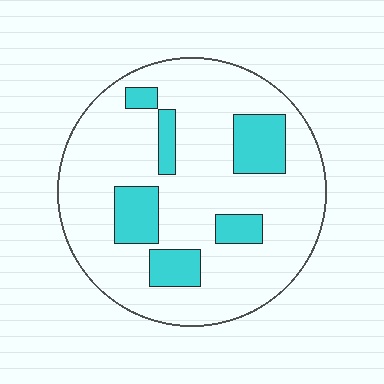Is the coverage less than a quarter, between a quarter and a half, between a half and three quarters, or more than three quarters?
Less than a quarter.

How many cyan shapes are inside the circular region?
6.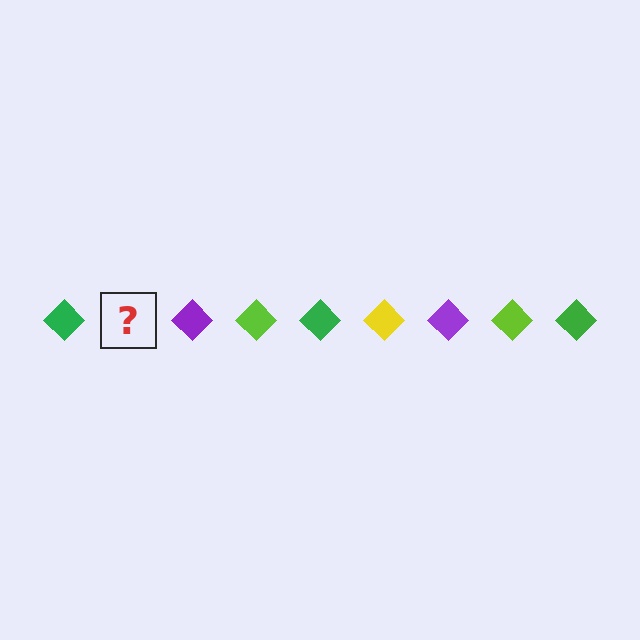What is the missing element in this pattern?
The missing element is a yellow diamond.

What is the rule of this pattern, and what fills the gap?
The rule is that the pattern cycles through green, yellow, purple, lime diamonds. The gap should be filled with a yellow diamond.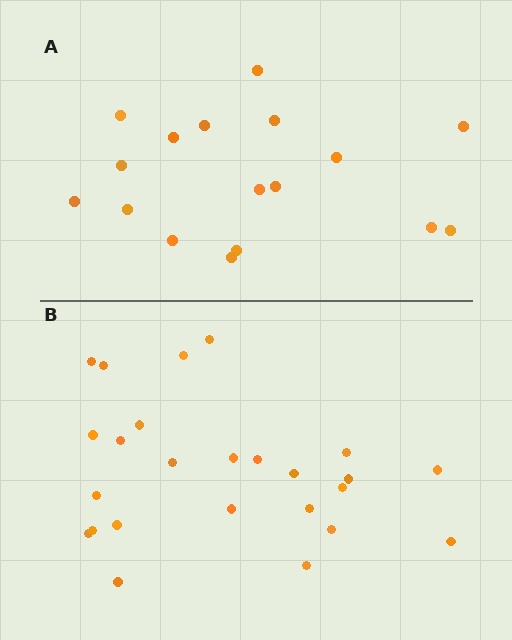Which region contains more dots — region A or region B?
Region B (the bottom region) has more dots.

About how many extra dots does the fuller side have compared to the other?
Region B has roughly 8 or so more dots than region A.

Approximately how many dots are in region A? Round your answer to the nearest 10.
About 20 dots. (The exact count is 17, which rounds to 20.)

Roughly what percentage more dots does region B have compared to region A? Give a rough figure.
About 45% more.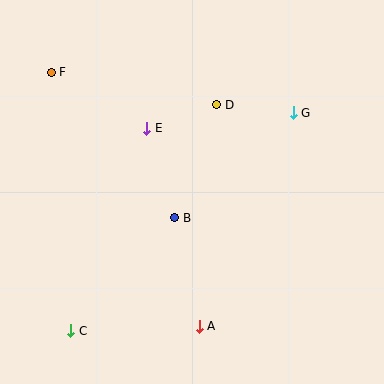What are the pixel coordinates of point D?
Point D is at (217, 105).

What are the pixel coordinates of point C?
Point C is at (71, 331).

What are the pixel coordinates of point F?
Point F is at (51, 72).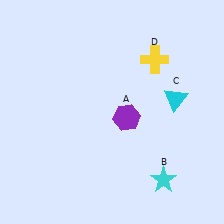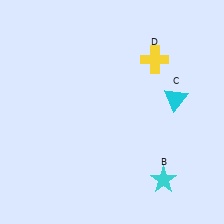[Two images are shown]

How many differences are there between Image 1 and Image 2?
There is 1 difference between the two images.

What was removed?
The purple hexagon (A) was removed in Image 2.